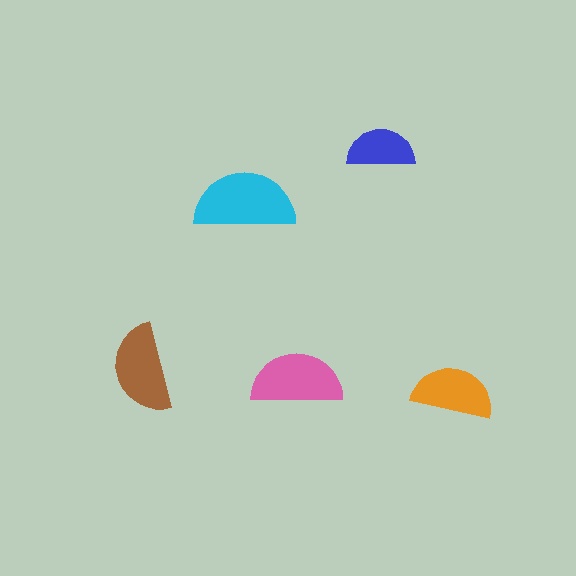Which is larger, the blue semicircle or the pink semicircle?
The pink one.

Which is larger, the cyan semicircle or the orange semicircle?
The cyan one.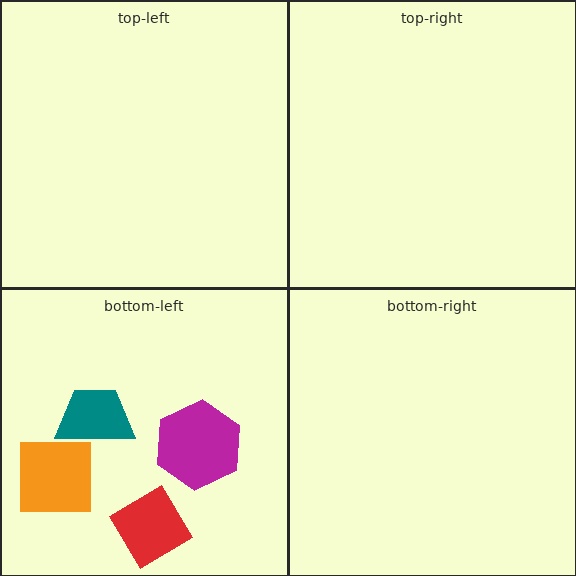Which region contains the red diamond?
The bottom-left region.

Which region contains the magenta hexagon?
The bottom-left region.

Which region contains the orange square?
The bottom-left region.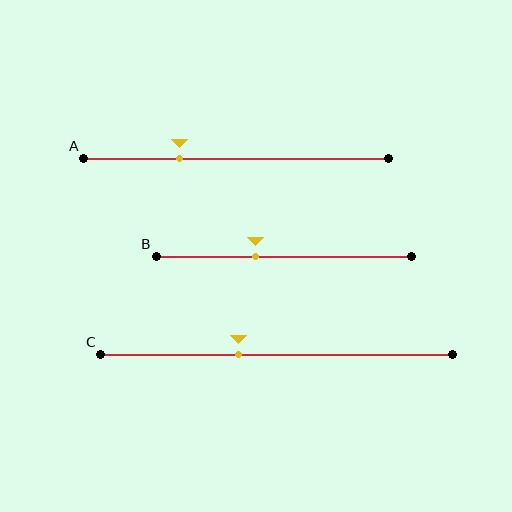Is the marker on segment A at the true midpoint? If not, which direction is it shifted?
No, the marker on segment A is shifted to the left by about 19% of the segment length.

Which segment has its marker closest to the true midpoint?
Segment C has its marker closest to the true midpoint.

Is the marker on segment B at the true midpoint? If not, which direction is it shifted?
No, the marker on segment B is shifted to the left by about 11% of the segment length.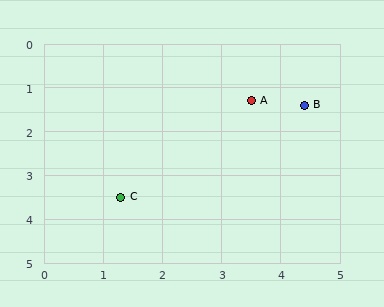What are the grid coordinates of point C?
Point C is at approximately (1.3, 3.5).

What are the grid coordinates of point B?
Point B is at approximately (4.4, 1.4).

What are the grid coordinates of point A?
Point A is at approximately (3.5, 1.3).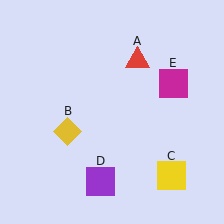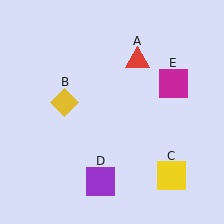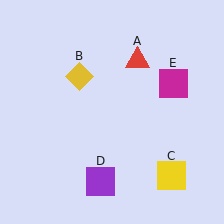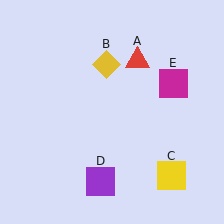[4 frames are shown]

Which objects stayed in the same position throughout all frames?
Red triangle (object A) and yellow square (object C) and purple square (object D) and magenta square (object E) remained stationary.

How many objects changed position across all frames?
1 object changed position: yellow diamond (object B).